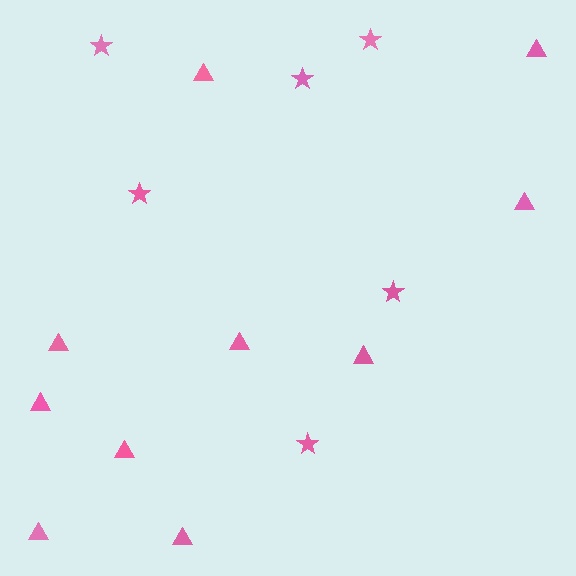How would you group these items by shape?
There are 2 groups: one group of stars (6) and one group of triangles (10).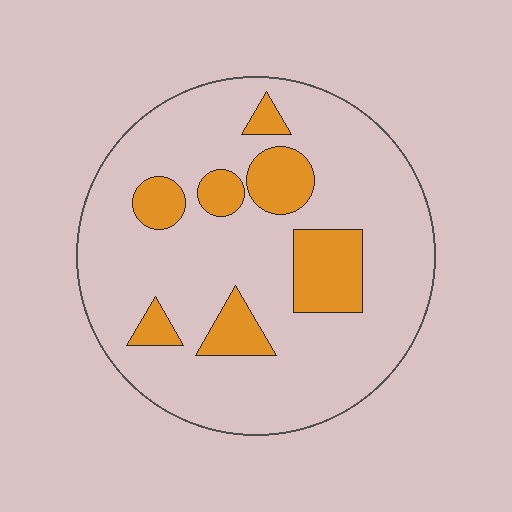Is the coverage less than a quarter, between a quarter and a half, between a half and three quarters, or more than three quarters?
Less than a quarter.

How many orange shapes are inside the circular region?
7.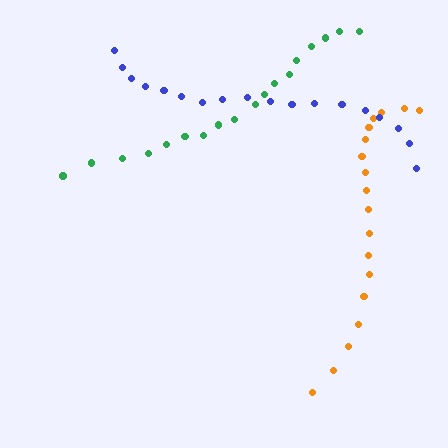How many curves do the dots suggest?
There are 3 distinct paths.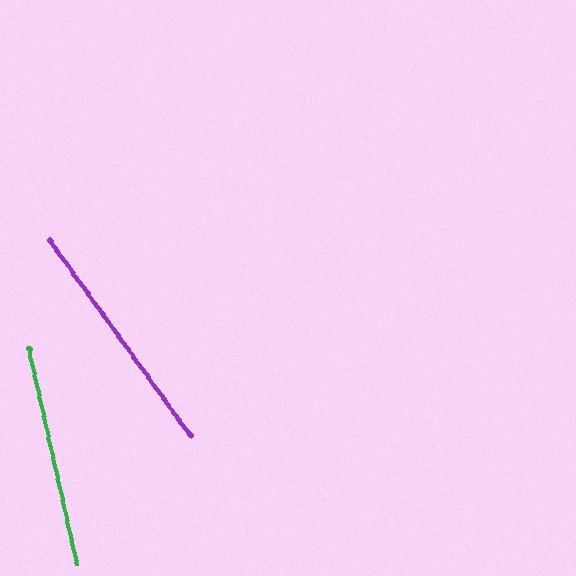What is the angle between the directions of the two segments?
Approximately 23 degrees.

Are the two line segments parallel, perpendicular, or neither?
Neither parallel nor perpendicular — they differ by about 23°.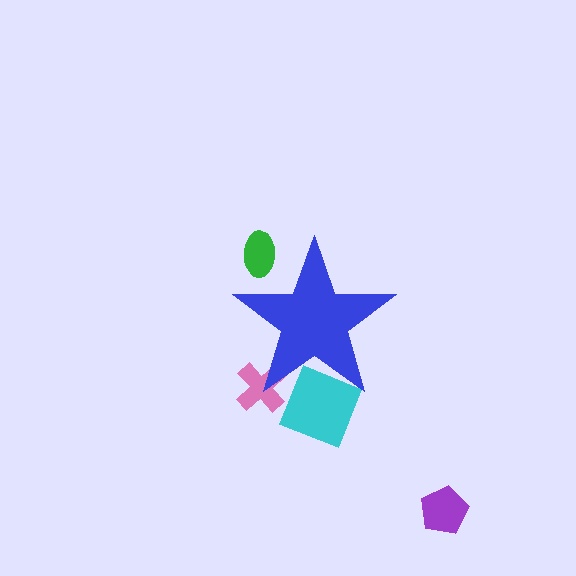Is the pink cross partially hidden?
Yes, the pink cross is partially hidden behind the blue star.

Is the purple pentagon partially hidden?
No, the purple pentagon is fully visible.